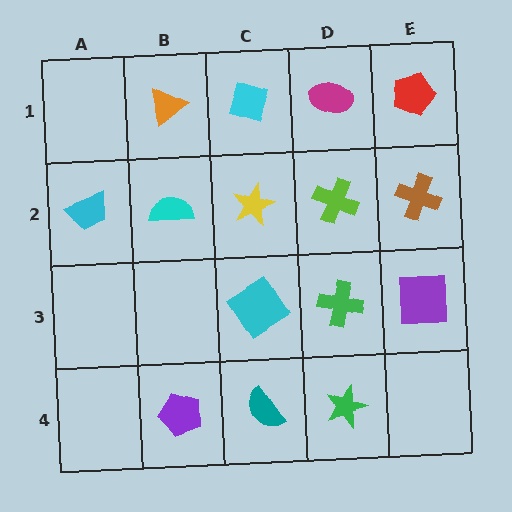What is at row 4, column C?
A teal semicircle.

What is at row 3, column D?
A green cross.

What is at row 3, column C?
A cyan diamond.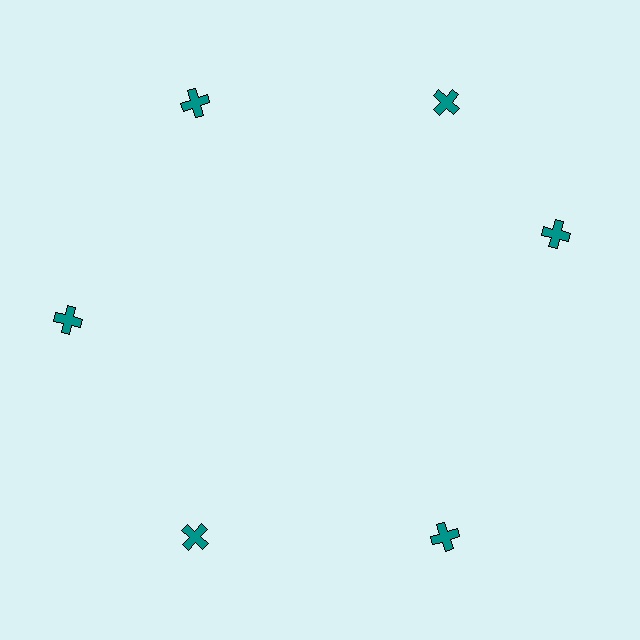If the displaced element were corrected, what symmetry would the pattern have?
It would have 6-fold rotational symmetry — the pattern would map onto itself every 60 degrees.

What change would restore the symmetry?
The symmetry would be restored by rotating it back into even spacing with its neighbors so that all 6 crosses sit at equal angles and equal distance from the center.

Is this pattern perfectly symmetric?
No. The 6 teal crosses are arranged in a ring, but one element near the 3 o'clock position is rotated out of alignment along the ring, breaking the 6-fold rotational symmetry.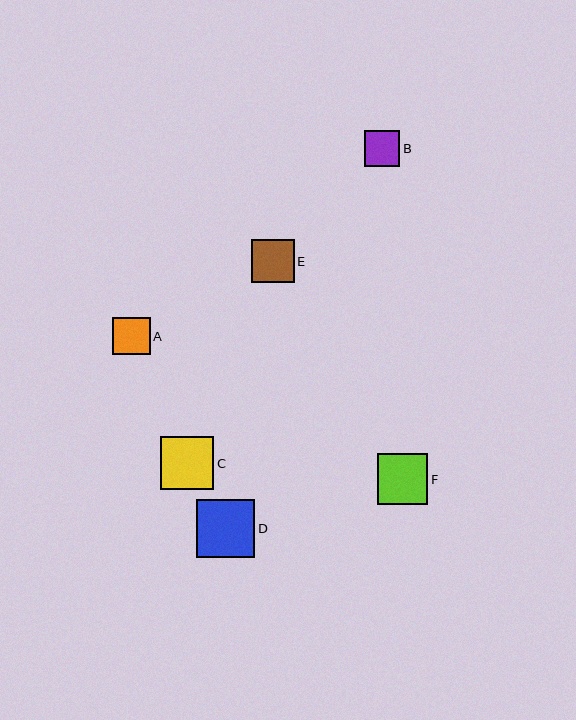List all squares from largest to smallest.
From largest to smallest: D, C, F, E, A, B.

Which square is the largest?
Square D is the largest with a size of approximately 58 pixels.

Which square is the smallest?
Square B is the smallest with a size of approximately 35 pixels.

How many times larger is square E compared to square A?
Square E is approximately 1.1 times the size of square A.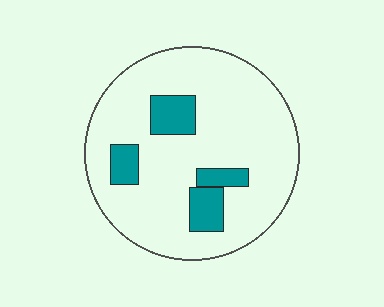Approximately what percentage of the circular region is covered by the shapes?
Approximately 15%.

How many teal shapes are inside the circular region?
4.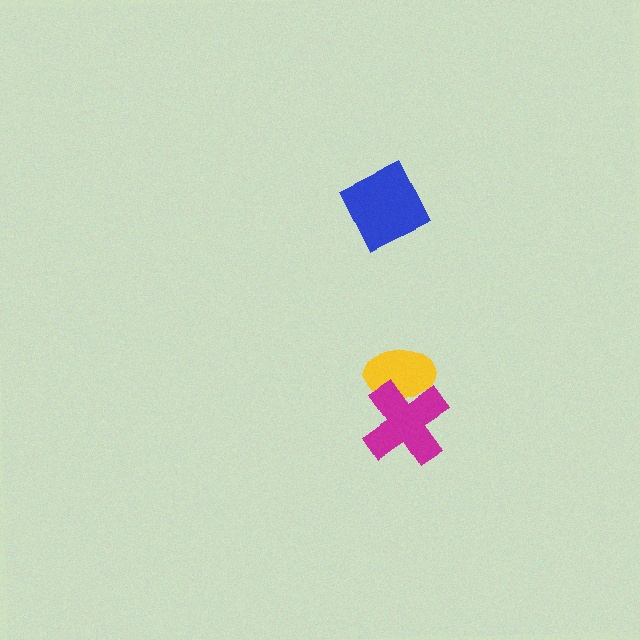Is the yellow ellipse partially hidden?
Yes, it is partially covered by another shape.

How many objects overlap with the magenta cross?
1 object overlaps with the magenta cross.